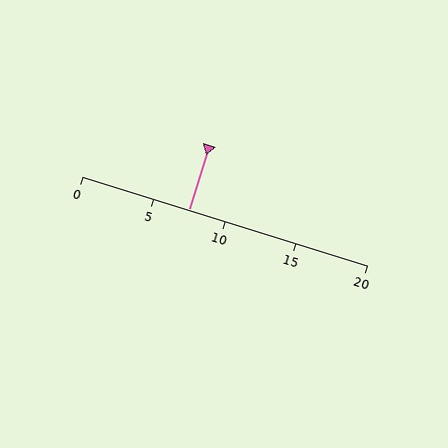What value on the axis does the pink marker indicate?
The marker indicates approximately 7.5.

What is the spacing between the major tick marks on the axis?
The major ticks are spaced 5 apart.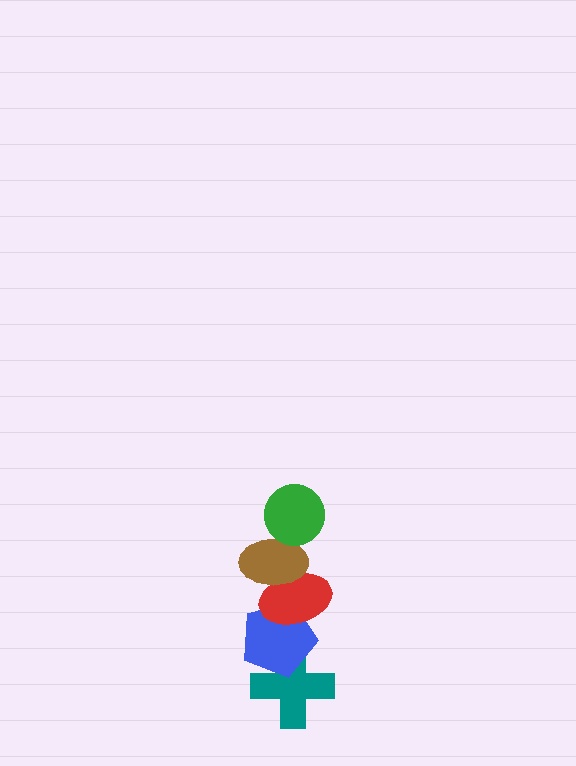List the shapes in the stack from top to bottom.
From top to bottom: the green circle, the brown ellipse, the red ellipse, the blue pentagon, the teal cross.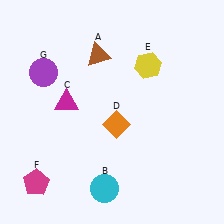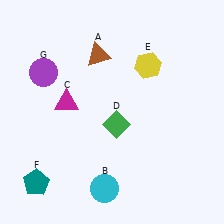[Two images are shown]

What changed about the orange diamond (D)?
In Image 1, D is orange. In Image 2, it changed to green.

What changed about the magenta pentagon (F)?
In Image 1, F is magenta. In Image 2, it changed to teal.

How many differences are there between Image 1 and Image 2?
There are 2 differences between the two images.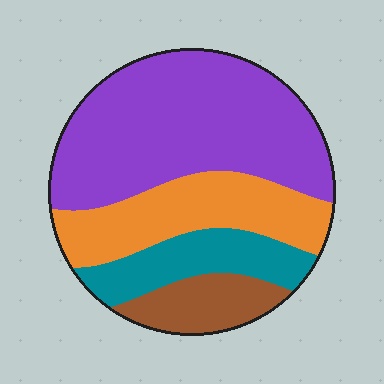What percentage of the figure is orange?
Orange takes up between a sixth and a third of the figure.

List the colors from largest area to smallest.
From largest to smallest: purple, orange, teal, brown.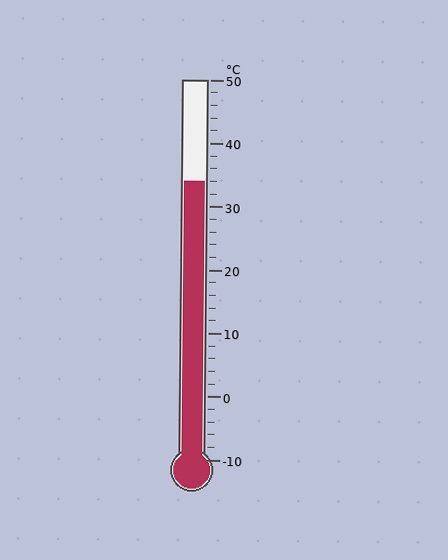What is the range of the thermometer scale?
The thermometer scale ranges from -10°C to 50°C.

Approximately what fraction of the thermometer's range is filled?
The thermometer is filled to approximately 75% of its range.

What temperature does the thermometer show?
The thermometer shows approximately 34°C.